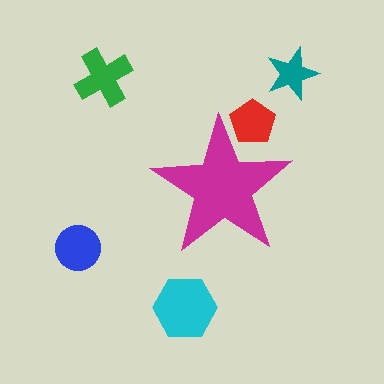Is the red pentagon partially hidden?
Yes, the red pentagon is partially hidden behind the magenta star.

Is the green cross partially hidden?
No, the green cross is fully visible.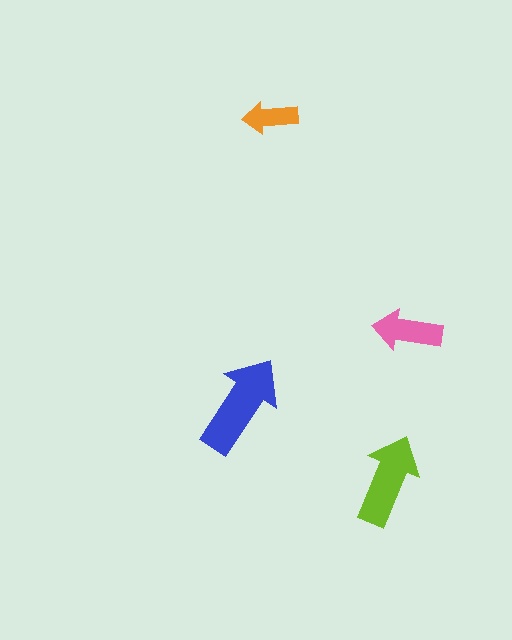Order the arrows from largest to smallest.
the blue one, the lime one, the pink one, the orange one.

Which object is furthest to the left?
The blue arrow is leftmost.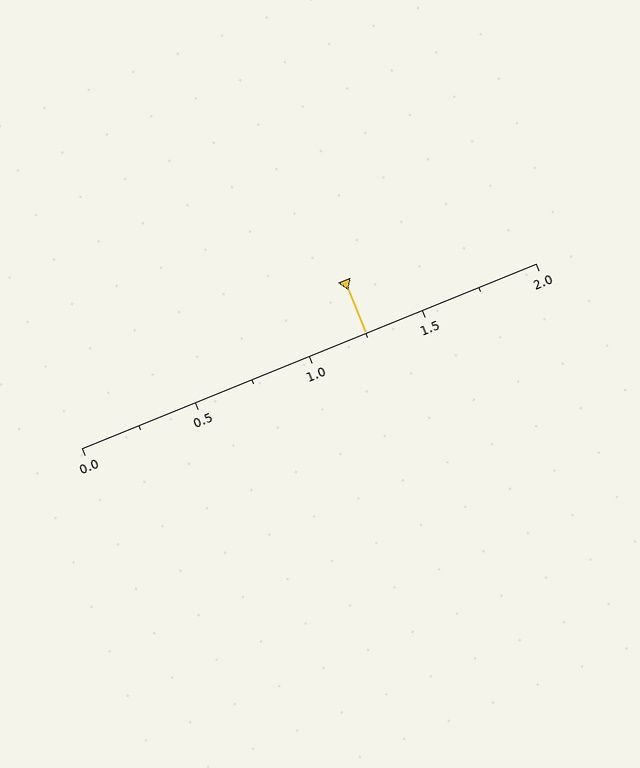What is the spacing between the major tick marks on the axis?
The major ticks are spaced 0.5 apart.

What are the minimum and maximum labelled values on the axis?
The axis runs from 0.0 to 2.0.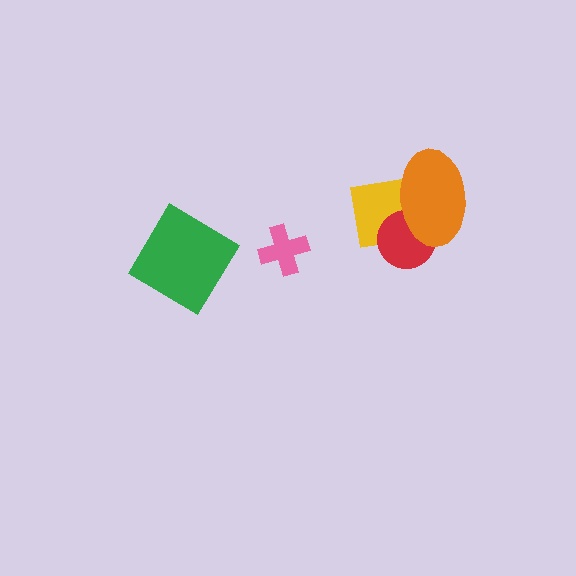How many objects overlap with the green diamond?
0 objects overlap with the green diamond.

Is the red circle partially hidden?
Yes, it is partially covered by another shape.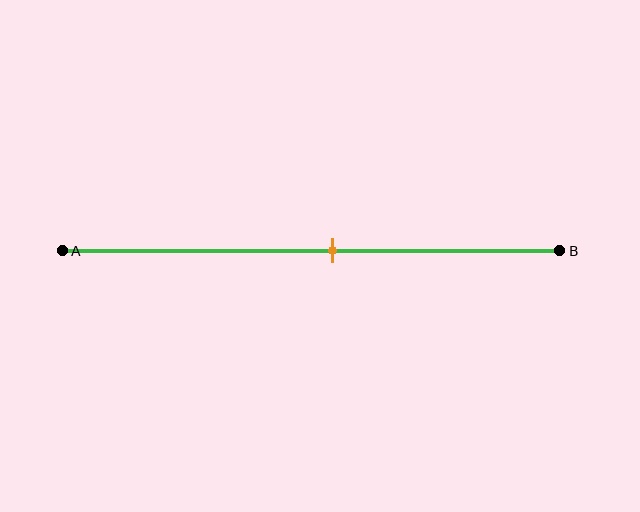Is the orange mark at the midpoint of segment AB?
No, the mark is at about 55% from A, not at the 50% midpoint.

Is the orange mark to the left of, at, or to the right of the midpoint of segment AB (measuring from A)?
The orange mark is to the right of the midpoint of segment AB.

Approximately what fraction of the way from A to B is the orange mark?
The orange mark is approximately 55% of the way from A to B.